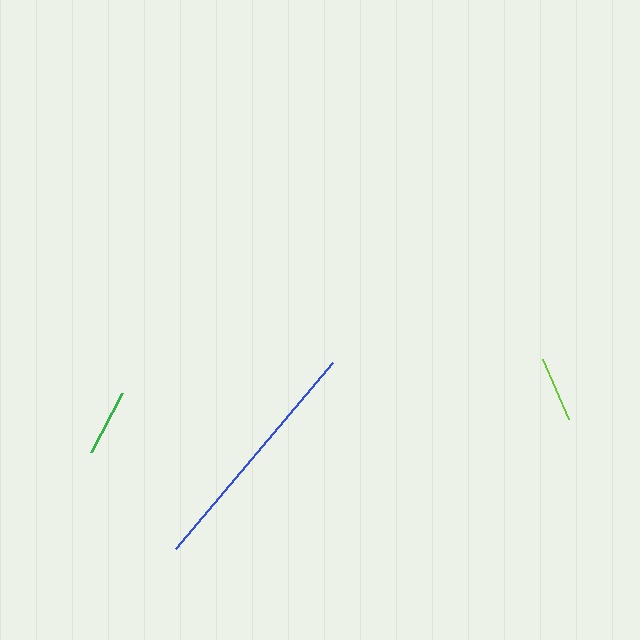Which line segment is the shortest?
The lime line is the shortest at approximately 66 pixels.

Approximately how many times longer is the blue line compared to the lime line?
The blue line is approximately 3.7 times the length of the lime line.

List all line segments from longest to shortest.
From longest to shortest: blue, green, lime.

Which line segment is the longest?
The blue line is the longest at approximately 243 pixels.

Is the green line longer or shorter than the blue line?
The blue line is longer than the green line.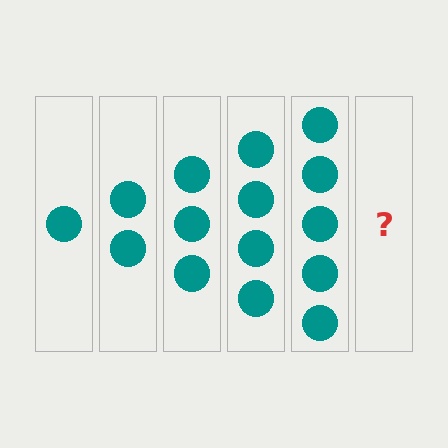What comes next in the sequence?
The next element should be 6 circles.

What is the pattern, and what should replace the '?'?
The pattern is that each step adds one more circle. The '?' should be 6 circles.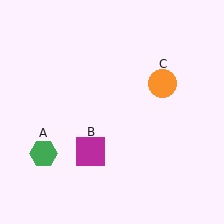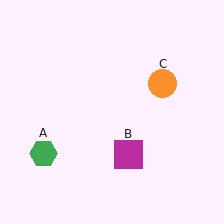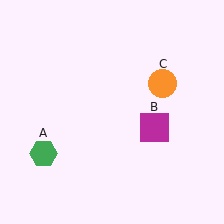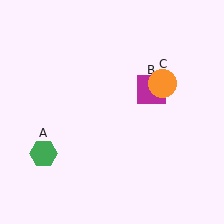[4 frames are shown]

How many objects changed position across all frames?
1 object changed position: magenta square (object B).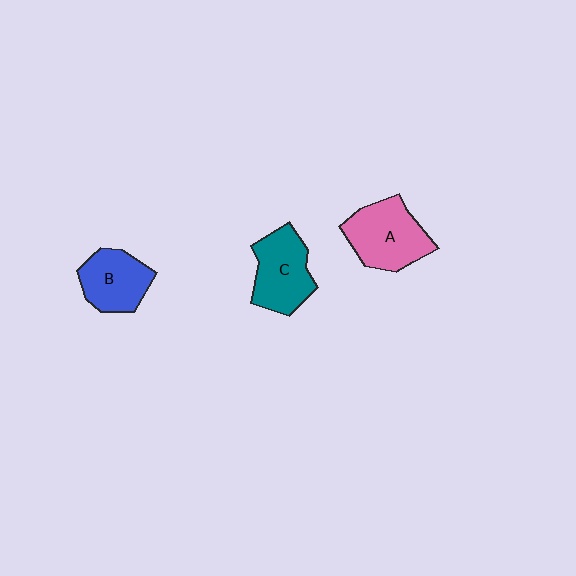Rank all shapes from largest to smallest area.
From largest to smallest: A (pink), C (teal), B (blue).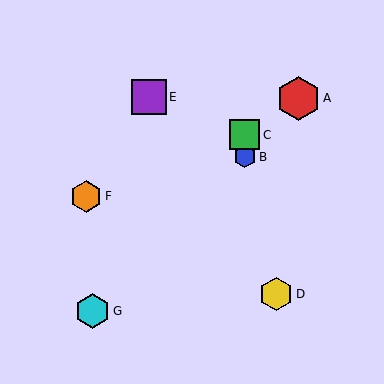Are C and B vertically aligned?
Yes, both are at x≈245.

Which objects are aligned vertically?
Objects B, C are aligned vertically.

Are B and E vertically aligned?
No, B is at x≈245 and E is at x≈149.